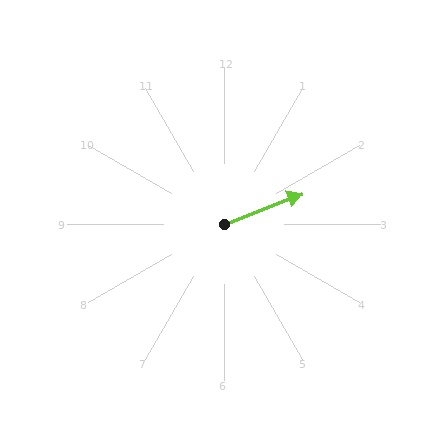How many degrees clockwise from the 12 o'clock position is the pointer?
Approximately 69 degrees.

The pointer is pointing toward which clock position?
Roughly 2 o'clock.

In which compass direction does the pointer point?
East.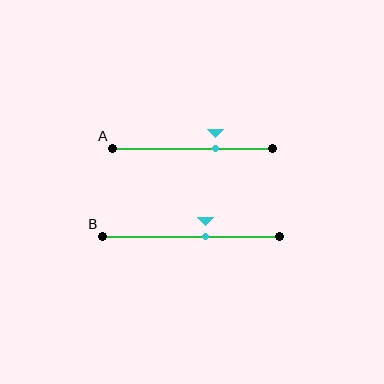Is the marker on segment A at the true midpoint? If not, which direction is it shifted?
No, the marker on segment A is shifted to the right by about 14% of the segment length.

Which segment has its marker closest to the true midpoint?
Segment B has its marker closest to the true midpoint.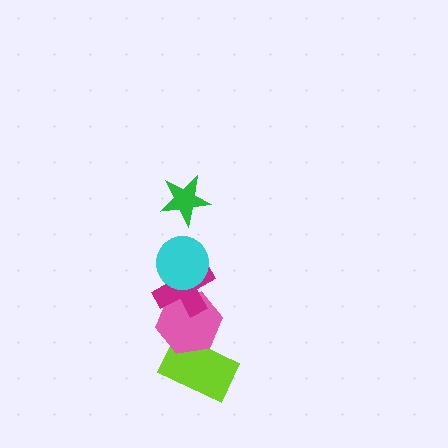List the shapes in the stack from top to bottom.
From top to bottom: the green star, the cyan circle, the magenta cross, the pink hexagon, the lime rectangle.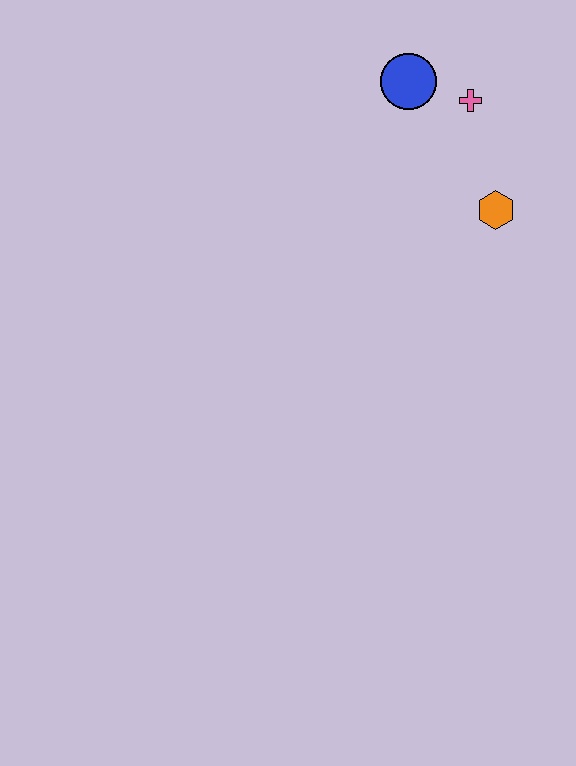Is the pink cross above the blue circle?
No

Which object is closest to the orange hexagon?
The pink cross is closest to the orange hexagon.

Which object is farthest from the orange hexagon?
The blue circle is farthest from the orange hexagon.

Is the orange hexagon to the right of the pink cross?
Yes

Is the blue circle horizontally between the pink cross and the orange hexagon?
No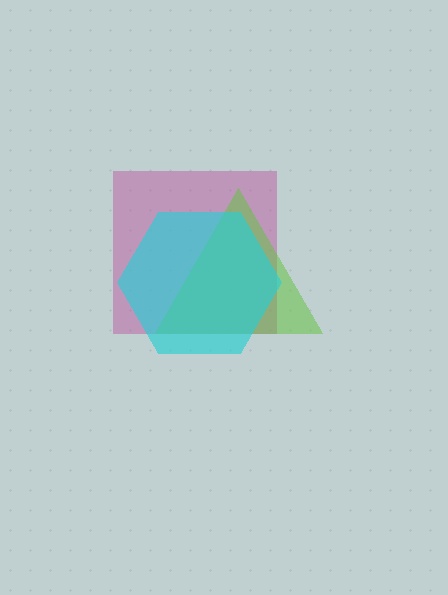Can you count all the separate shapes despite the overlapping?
Yes, there are 3 separate shapes.